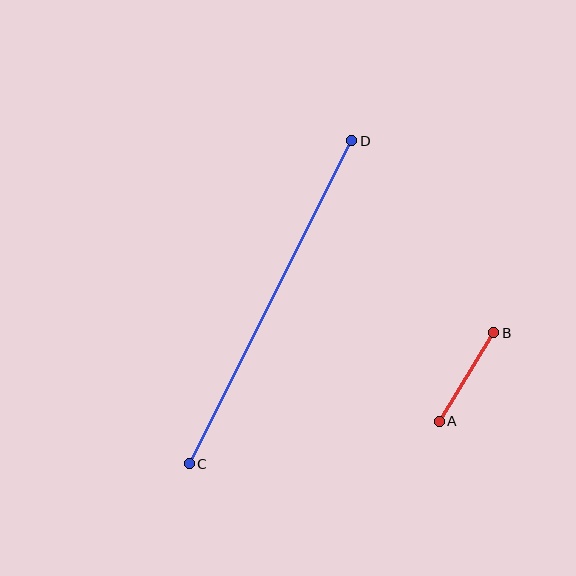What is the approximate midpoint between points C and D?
The midpoint is at approximately (271, 302) pixels.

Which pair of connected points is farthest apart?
Points C and D are farthest apart.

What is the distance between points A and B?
The distance is approximately 104 pixels.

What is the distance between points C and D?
The distance is approximately 361 pixels.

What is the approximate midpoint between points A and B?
The midpoint is at approximately (466, 377) pixels.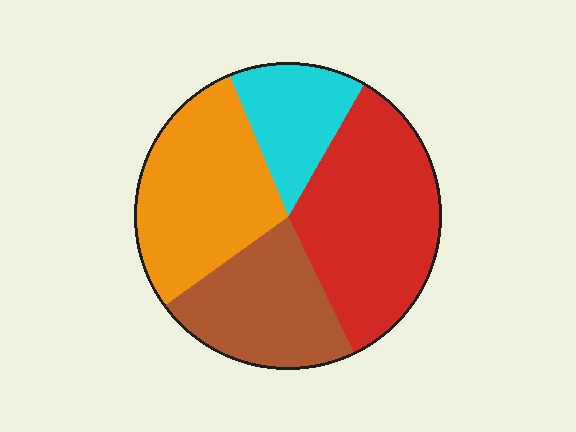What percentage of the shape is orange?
Orange takes up between a sixth and a third of the shape.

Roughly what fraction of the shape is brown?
Brown covers about 20% of the shape.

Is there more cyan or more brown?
Brown.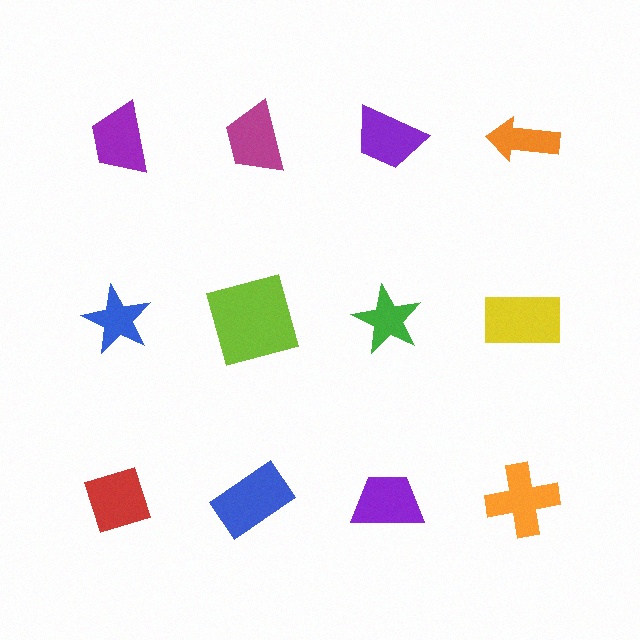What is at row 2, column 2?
A lime square.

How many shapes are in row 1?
4 shapes.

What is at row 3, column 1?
A red diamond.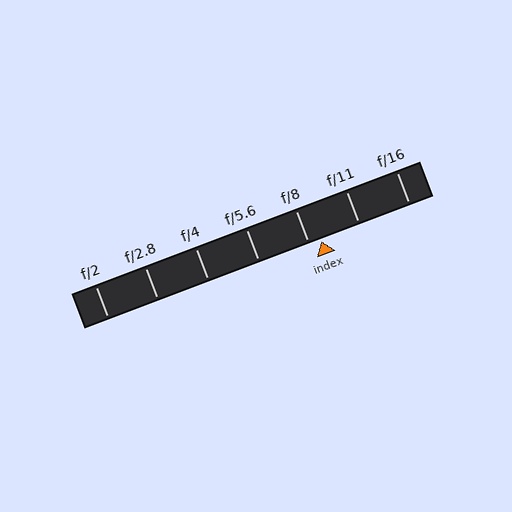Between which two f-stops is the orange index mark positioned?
The index mark is between f/8 and f/11.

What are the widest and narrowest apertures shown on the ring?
The widest aperture shown is f/2 and the narrowest is f/16.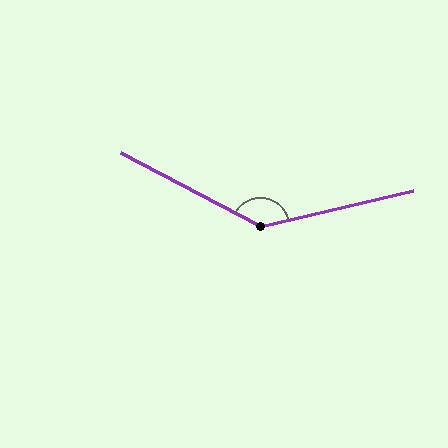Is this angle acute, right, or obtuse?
It is obtuse.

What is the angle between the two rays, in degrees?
Approximately 140 degrees.